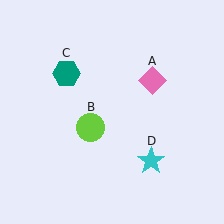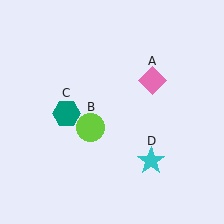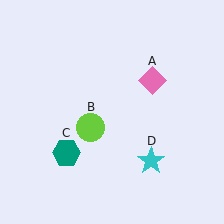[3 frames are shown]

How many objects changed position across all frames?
1 object changed position: teal hexagon (object C).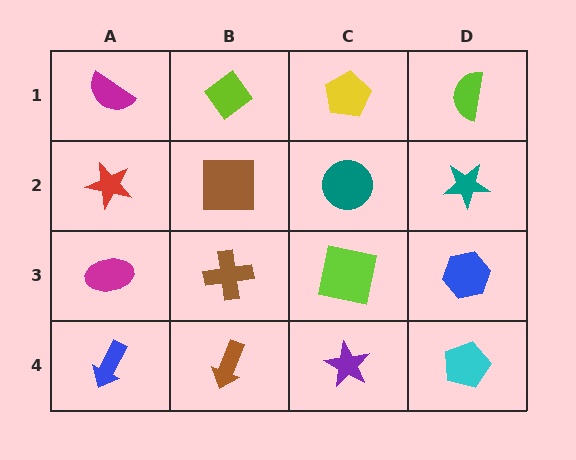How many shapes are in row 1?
4 shapes.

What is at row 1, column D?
A lime semicircle.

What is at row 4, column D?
A cyan pentagon.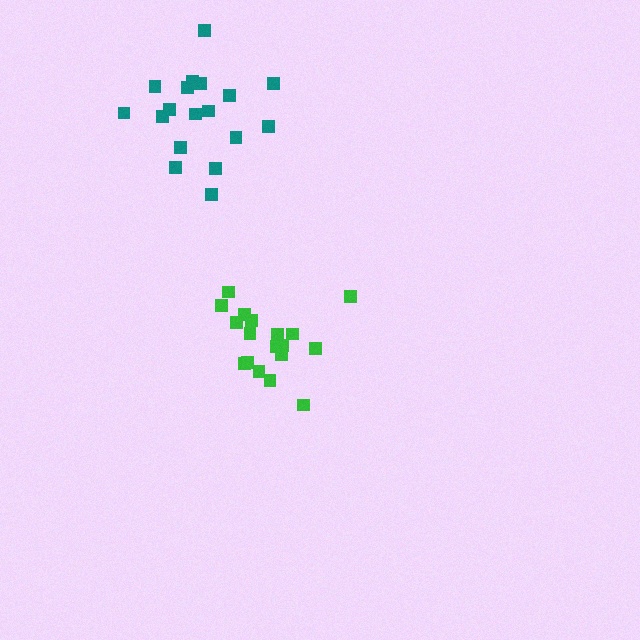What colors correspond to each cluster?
The clusters are colored: teal, green.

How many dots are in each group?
Group 1: 18 dots, Group 2: 19 dots (37 total).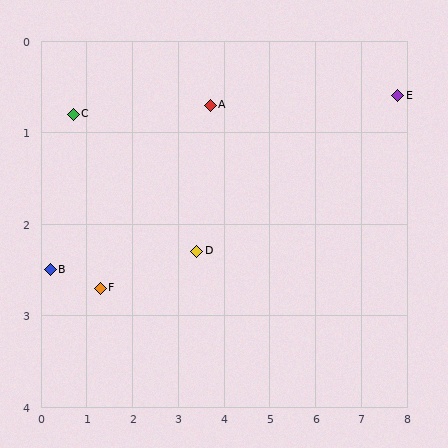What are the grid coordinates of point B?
Point B is at approximately (0.2, 2.5).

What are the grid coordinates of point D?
Point D is at approximately (3.4, 2.3).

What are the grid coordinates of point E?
Point E is at approximately (7.8, 0.6).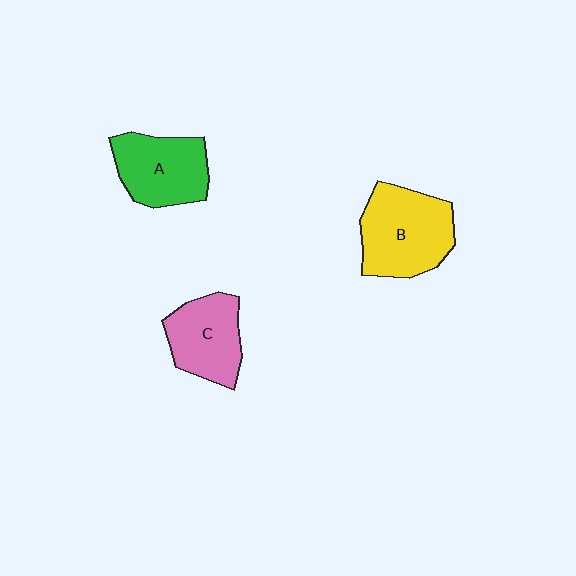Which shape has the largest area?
Shape B (yellow).